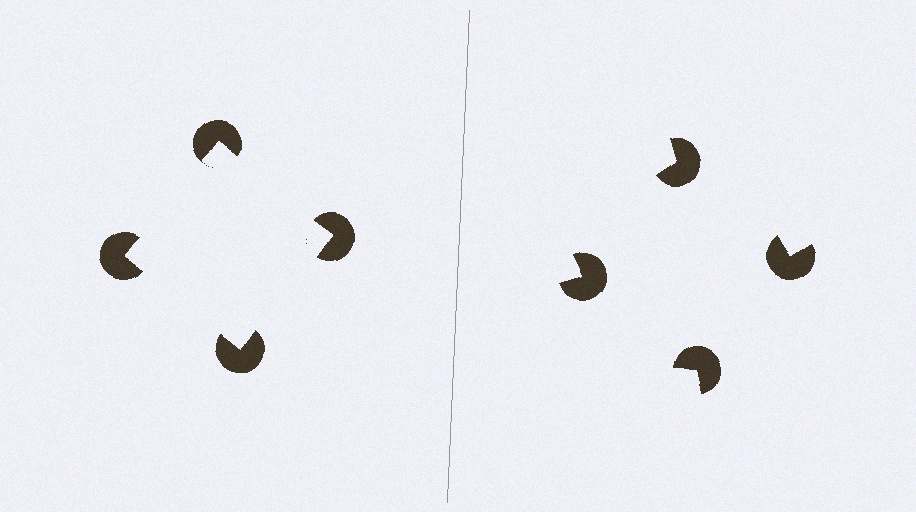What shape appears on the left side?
An illusory square.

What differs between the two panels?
The pac-man discs are positioned identically on both sides; only the wedge orientations differ. On the left they align to a square; on the right they are misaligned.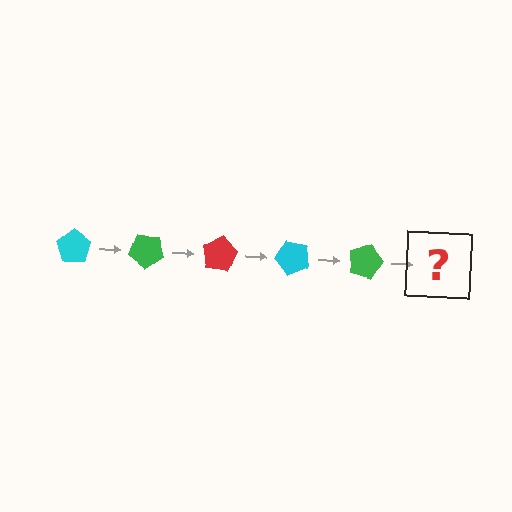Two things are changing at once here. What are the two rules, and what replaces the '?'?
The two rules are that it rotates 40 degrees each step and the color cycles through cyan, green, and red. The '?' should be a red pentagon, rotated 200 degrees from the start.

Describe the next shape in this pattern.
It should be a red pentagon, rotated 200 degrees from the start.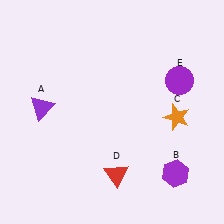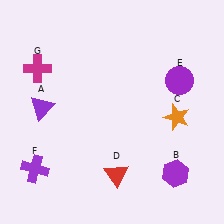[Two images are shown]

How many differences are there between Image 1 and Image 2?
There are 2 differences between the two images.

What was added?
A purple cross (F), a magenta cross (G) were added in Image 2.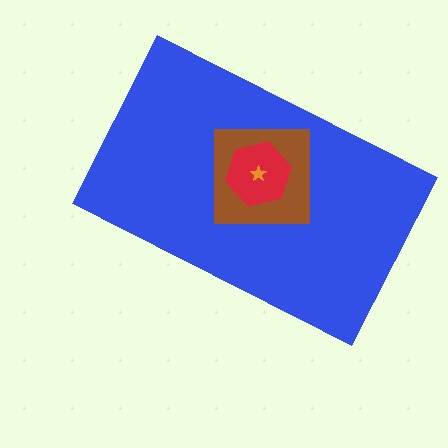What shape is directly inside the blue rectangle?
The brown square.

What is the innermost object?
The orange star.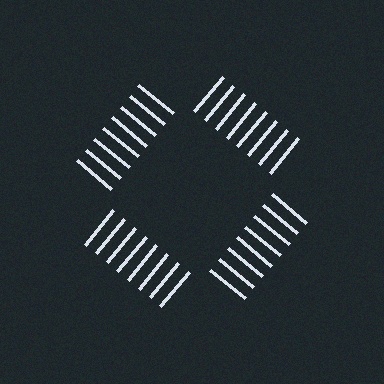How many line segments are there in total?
32 — 8 along each of the 4 edges.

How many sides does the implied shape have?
4 sides — the line-ends trace a square.